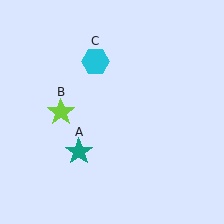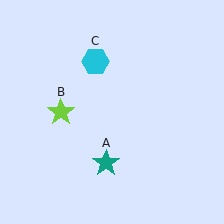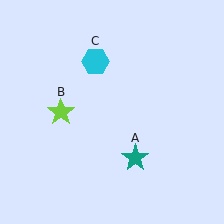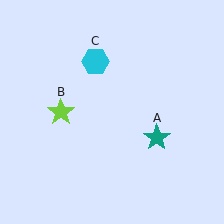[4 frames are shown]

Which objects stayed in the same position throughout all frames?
Lime star (object B) and cyan hexagon (object C) remained stationary.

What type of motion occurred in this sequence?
The teal star (object A) rotated counterclockwise around the center of the scene.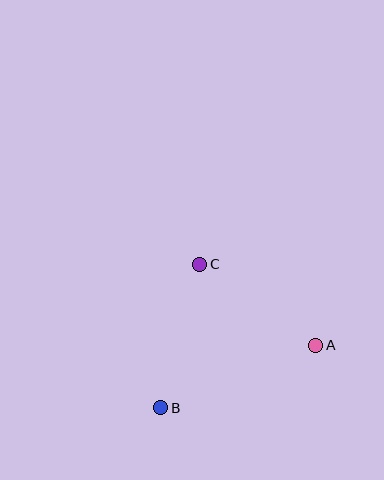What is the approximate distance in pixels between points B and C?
The distance between B and C is approximately 149 pixels.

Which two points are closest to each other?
Points A and C are closest to each other.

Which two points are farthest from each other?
Points A and B are farthest from each other.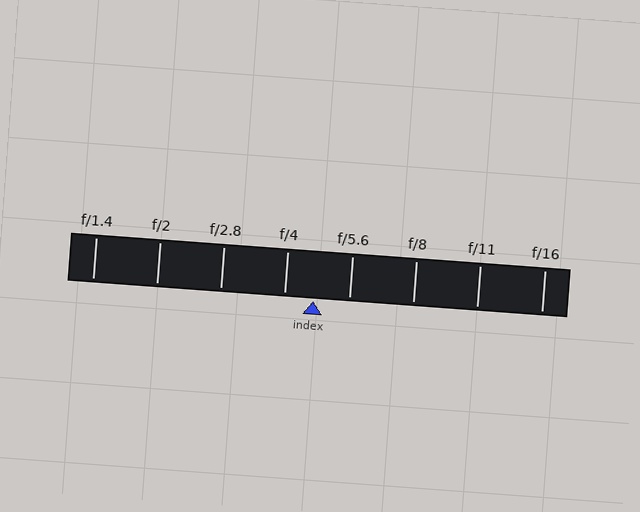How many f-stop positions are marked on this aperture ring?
There are 8 f-stop positions marked.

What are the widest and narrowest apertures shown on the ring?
The widest aperture shown is f/1.4 and the narrowest is f/16.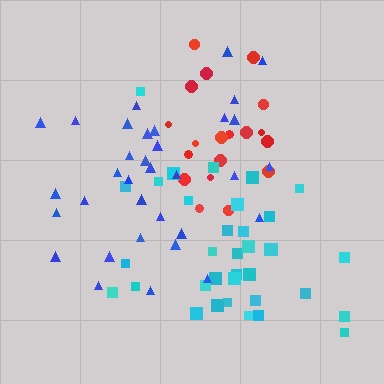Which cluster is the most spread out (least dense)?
Blue.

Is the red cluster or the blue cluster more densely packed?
Red.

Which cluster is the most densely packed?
Red.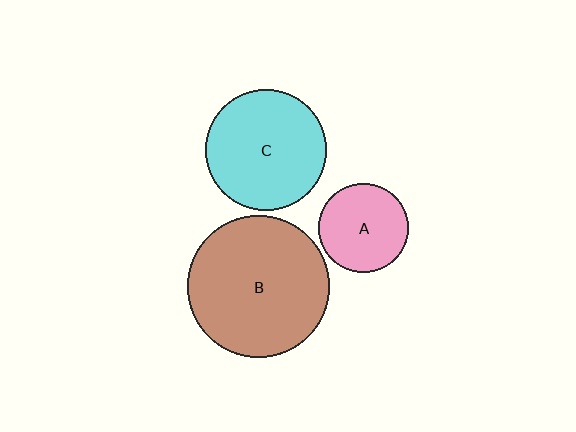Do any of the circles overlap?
No, none of the circles overlap.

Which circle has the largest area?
Circle B (brown).